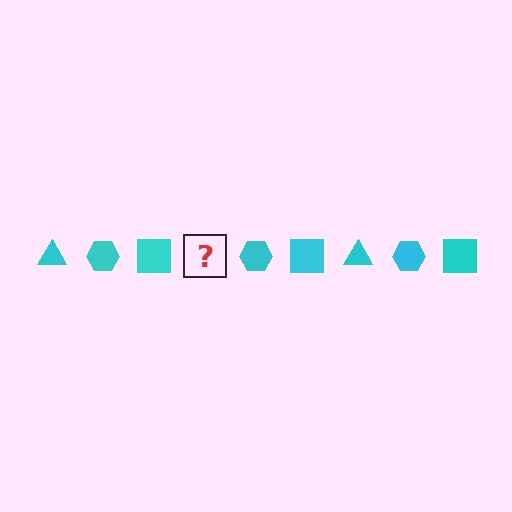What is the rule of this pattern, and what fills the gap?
The rule is that the pattern cycles through triangle, hexagon, square shapes in cyan. The gap should be filled with a cyan triangle.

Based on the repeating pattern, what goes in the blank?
The blank should be a cyan triangle.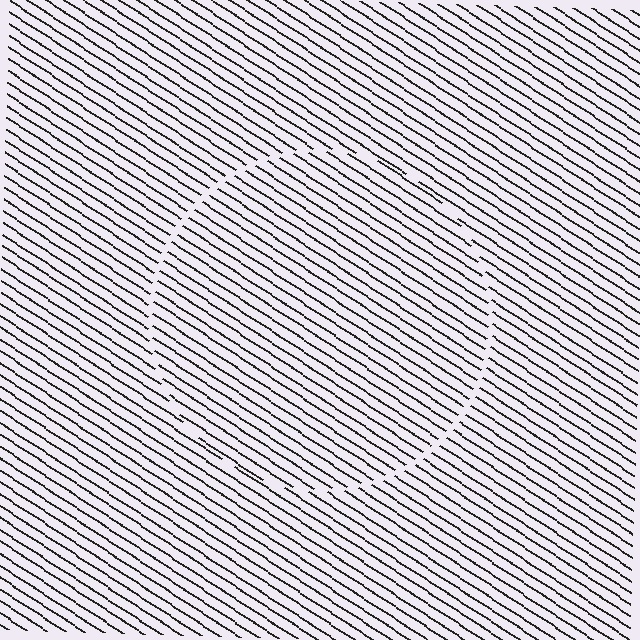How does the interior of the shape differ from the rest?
The interior of the shape contains the same grating, shifted by half a period — the contour is defined by the phase discontinuity where line-ends from the inner and outer gratings abut.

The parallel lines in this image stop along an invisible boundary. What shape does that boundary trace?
An illusory circle. The interior of the shape contains the same grating, shifted by half a period — the contour is defined by the phase discontinuity where line-ends from the inner and outer gratings abut.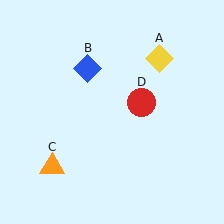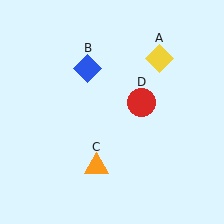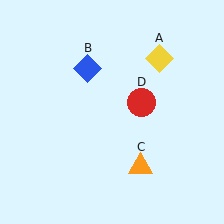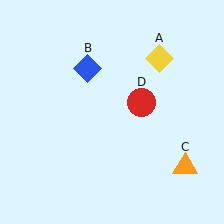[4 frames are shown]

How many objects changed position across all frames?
1 object changed position: orange triangle (object C).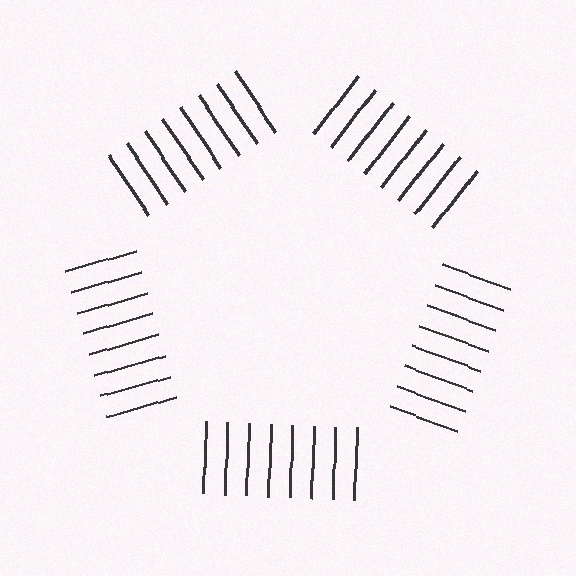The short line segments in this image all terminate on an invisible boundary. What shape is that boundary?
An illusory pentagon — the line segments terminate on its edges but no continuous stroke is drawn.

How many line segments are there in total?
40 — 8 along each of the 5 edges.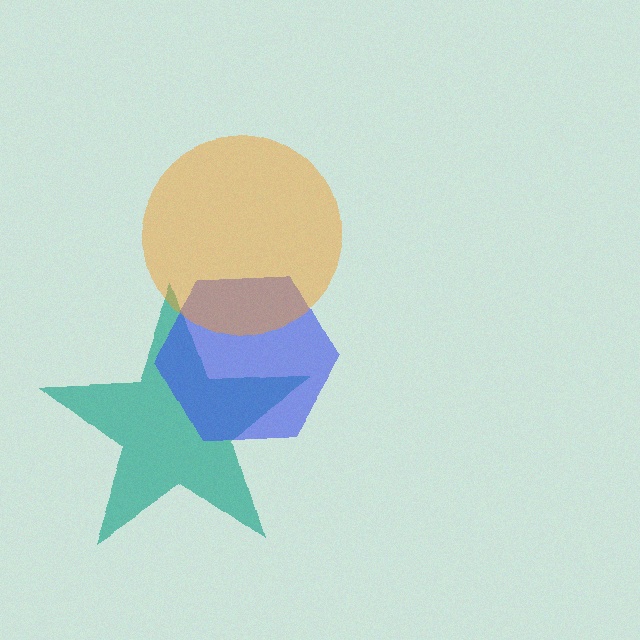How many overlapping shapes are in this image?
There are 3 overlapping shapes in the image.